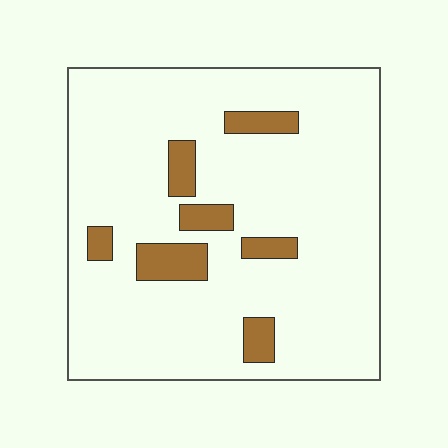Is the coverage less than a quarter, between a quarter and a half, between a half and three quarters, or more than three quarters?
Less than a quarter.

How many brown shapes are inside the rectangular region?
7.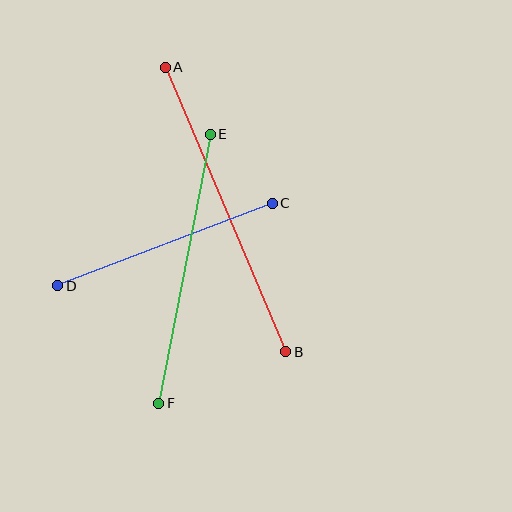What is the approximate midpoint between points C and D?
The midpoint is at approximately (165, 245) pixels.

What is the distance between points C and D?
The distance is approximately 230 pixels.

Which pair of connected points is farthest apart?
Points A and B are farthest apart.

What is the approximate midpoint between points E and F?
The midpoint is at approximately (184, 269) pixels.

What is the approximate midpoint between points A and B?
The midpoint is at approximately (225, 209) pixels.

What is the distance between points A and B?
The distance is approximately 309 pixels.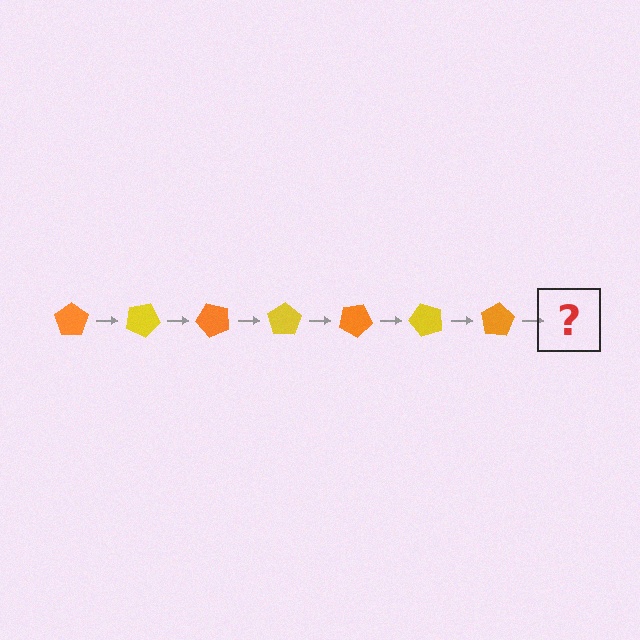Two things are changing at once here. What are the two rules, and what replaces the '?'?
The two rules are that it rotates 25 degrees each step and the color cycles through orange and yellow. The '?' should be a yellow pentagon, rotated 175 degrees from the start.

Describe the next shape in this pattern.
It should be a yellow pentagon, rotated 175 degrees from the start.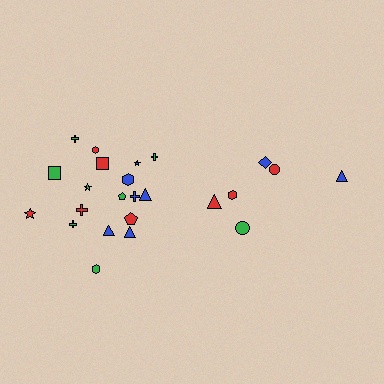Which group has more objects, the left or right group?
The left group.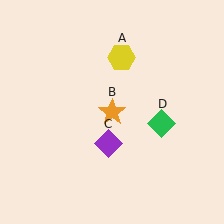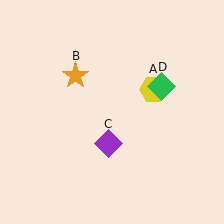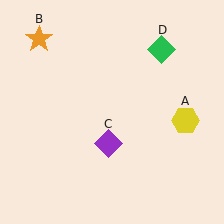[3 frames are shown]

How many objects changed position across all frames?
3 objects changed position: yellow hexagon (object A), orange star (object B), green diamond (object D).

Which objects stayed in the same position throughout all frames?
Purple diamond (object C) remained stationary.